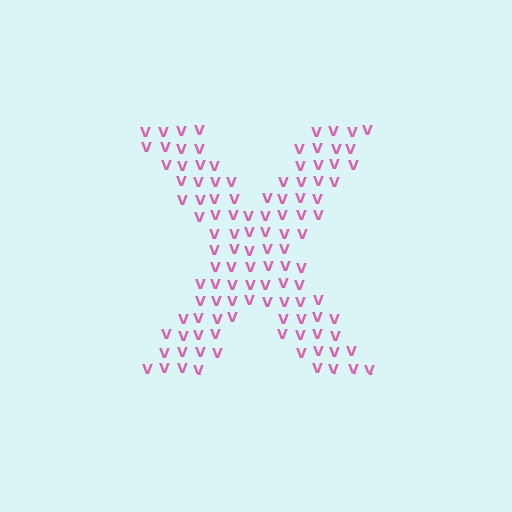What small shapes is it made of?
It is made of small letter V's.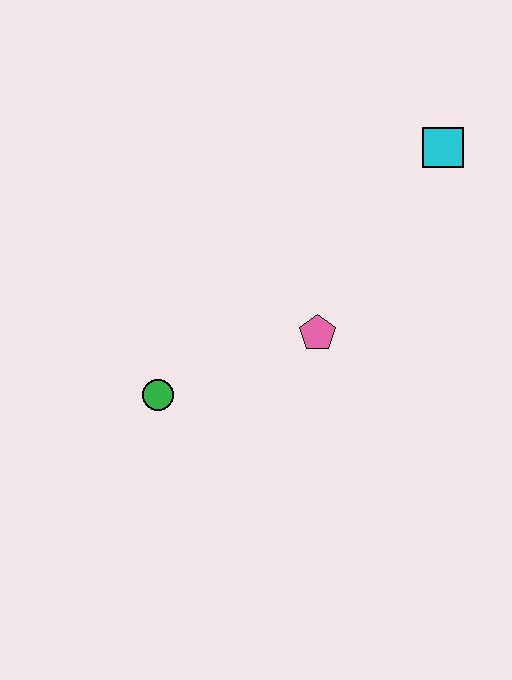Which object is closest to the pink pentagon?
The green circle is closest to the pink pentagon.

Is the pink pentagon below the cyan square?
Yes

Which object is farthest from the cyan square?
The green circle is farthest from the cyan square.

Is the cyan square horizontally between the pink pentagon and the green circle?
No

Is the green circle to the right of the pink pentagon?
No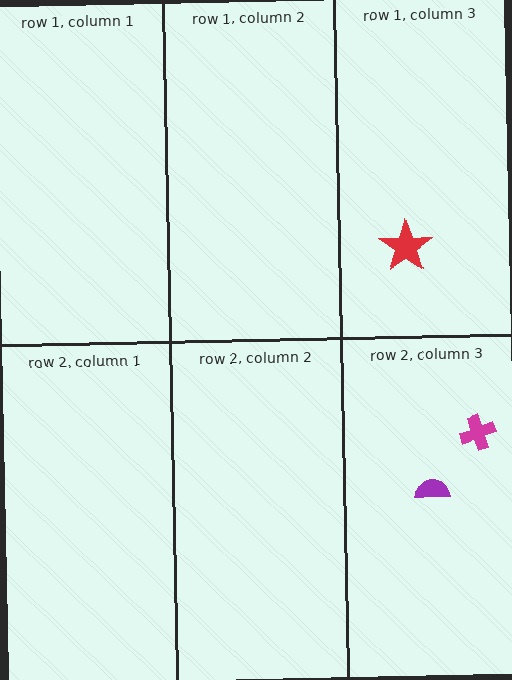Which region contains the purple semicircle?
The row 2, column 3 region.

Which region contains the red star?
The row 1, column 3 region.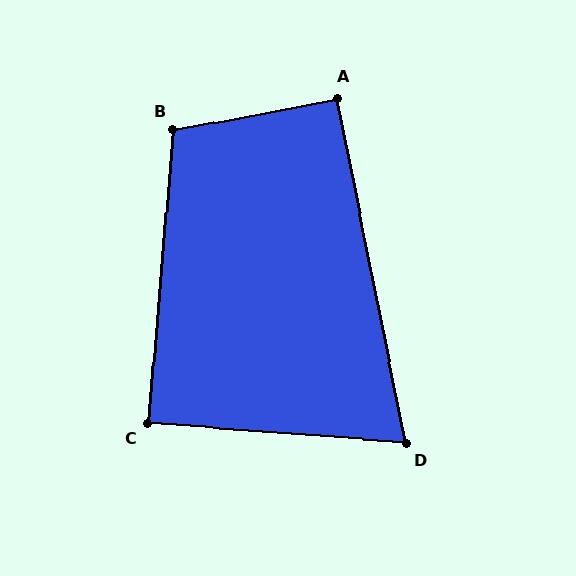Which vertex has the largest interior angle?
B, at approximately 106 degrees.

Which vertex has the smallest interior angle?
D, at approximately 74 degrees.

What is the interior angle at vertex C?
Approximately 89 degrees (approximately right).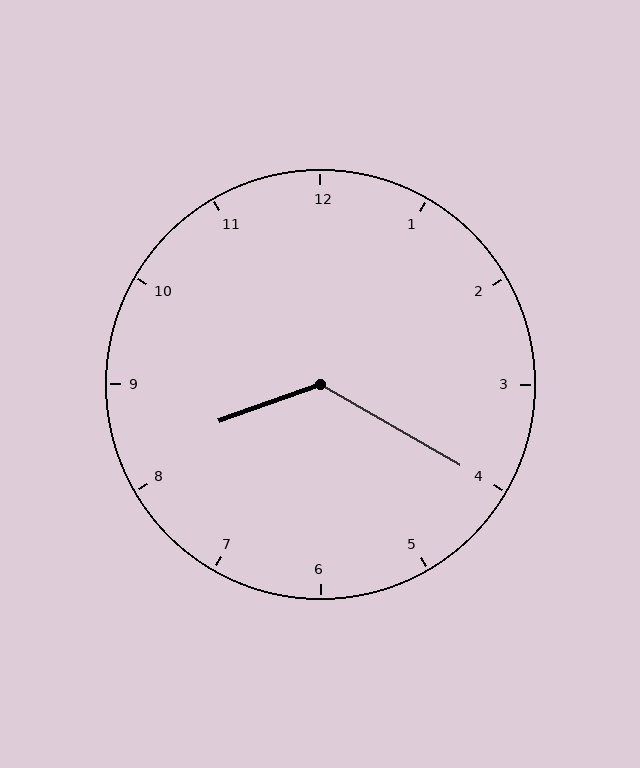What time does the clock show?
8:20.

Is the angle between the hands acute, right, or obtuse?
It is obtuse.